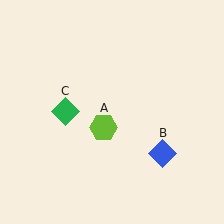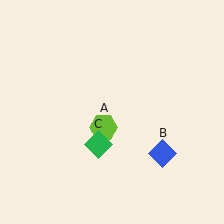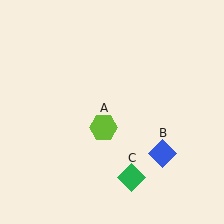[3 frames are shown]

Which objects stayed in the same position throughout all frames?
Lime hexagon (object A) and blue diamond (object B) remained stationary.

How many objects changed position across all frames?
1 object changed position: green diamond (object C).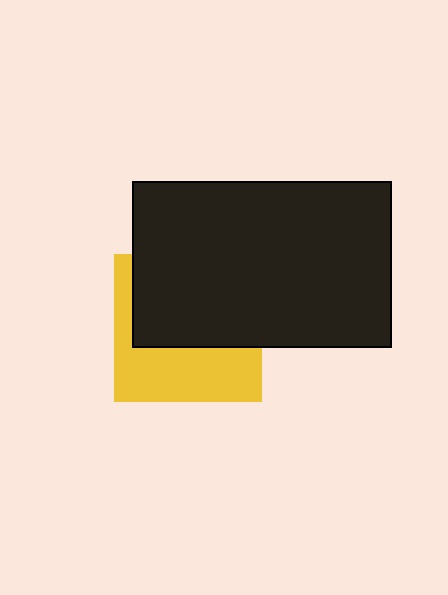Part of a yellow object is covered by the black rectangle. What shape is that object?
It is a square.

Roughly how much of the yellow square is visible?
A small part of it is visible (roughly 44%).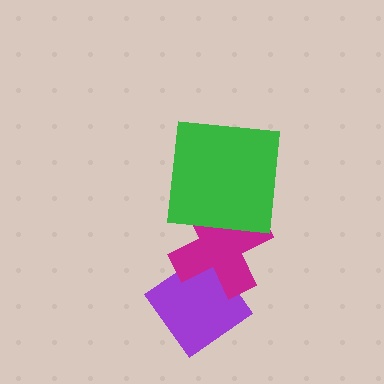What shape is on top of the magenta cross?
The green square is on top of the magenta cross.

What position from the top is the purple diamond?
The purple diamond is 3rd from the top.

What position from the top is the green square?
The green square is 1st from the top.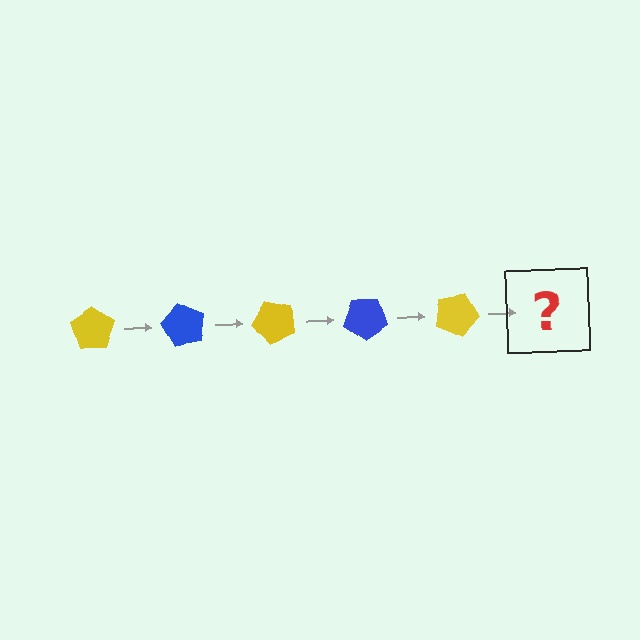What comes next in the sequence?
The next element should be a blue pentagon, rotated 300 degrees from the start.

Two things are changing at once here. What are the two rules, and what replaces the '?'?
The two rules are that it rotates 60 degrees each step and the color cycles through yellow and blue. The '?' should be a blue pentagon, rotated 300 degrees from the start.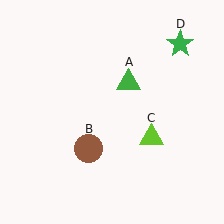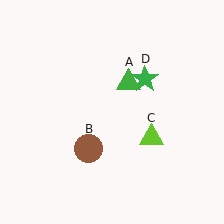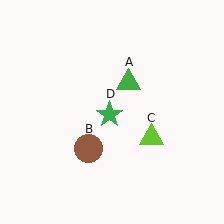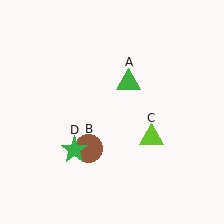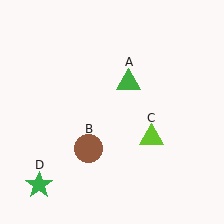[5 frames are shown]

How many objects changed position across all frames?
1 object changed position: green star (object D).